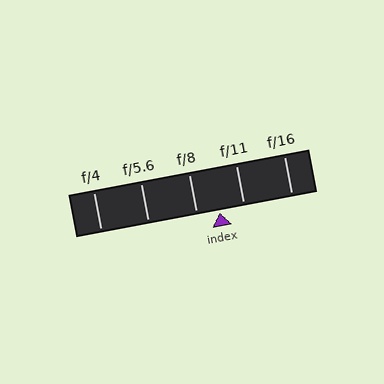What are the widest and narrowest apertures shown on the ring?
The widest aperture shown is f/4 and the narrowest is f/16.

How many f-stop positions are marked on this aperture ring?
There are 5 f-stop positions marked.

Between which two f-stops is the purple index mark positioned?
The index mark is between f/8 and f/11.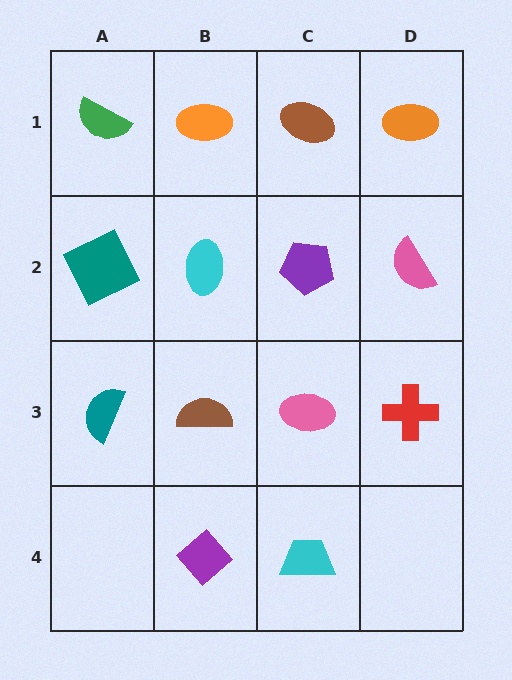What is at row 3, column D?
A red cross.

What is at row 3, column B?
A brown semicircle.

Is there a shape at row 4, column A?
No, that cell is empty.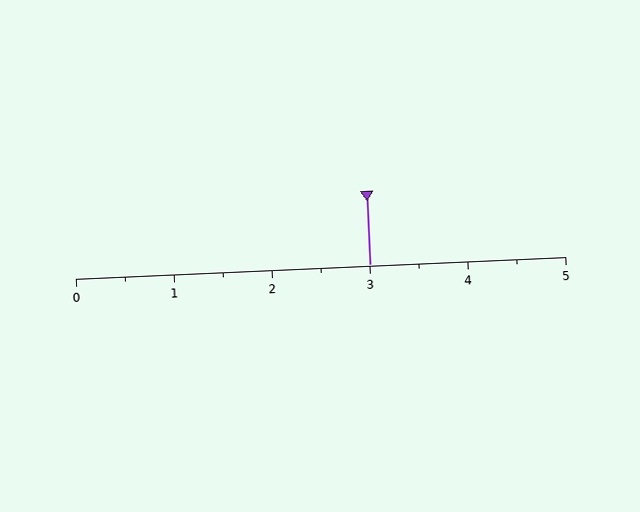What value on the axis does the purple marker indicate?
The marker indicates approximately 3.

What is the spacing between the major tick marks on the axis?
The major ticks are spaced 1 apart.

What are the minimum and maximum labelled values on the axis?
The axis runs from 0 to 5.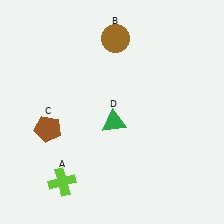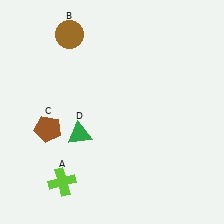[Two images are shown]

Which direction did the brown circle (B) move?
The brown circle (B) moved left.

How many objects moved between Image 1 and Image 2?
2 objects moved between the two images.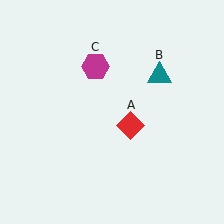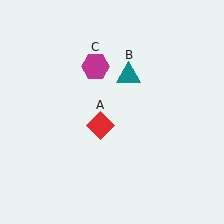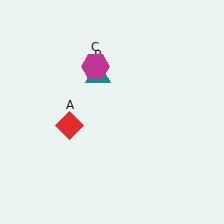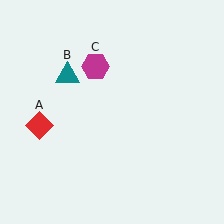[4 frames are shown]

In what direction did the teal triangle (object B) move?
The teal triangle (object B) moved left.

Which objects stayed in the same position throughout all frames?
Magenta hexagon (object C) remained stationary.